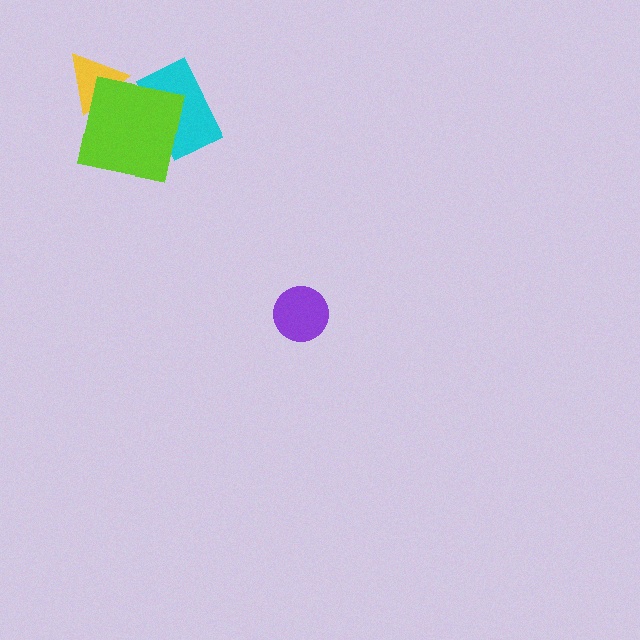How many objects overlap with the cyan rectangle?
1 object overlaps with the cyan rectangle.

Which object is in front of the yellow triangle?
The lime square is in front of the yellow triangle.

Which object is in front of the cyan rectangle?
The lime square is in front of the cyan rectangle.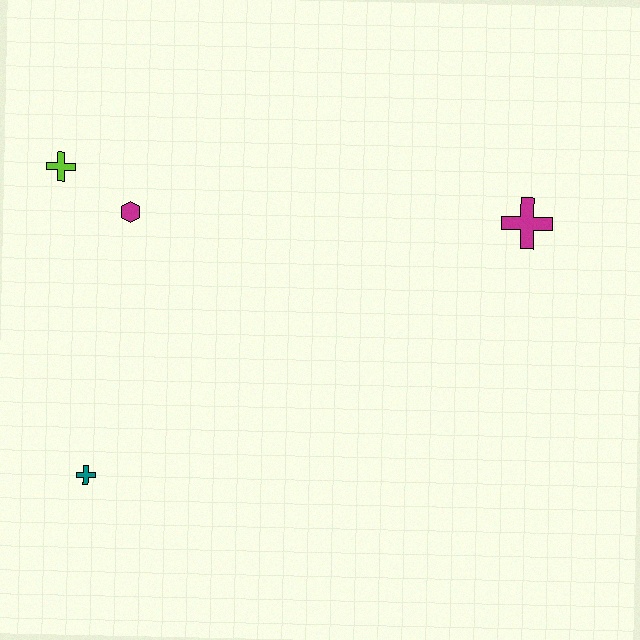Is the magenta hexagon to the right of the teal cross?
Yes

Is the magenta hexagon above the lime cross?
No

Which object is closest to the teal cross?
The magenta hexagon is closest to the teal cross.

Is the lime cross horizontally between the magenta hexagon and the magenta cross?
No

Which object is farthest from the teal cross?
The magenta cross is farthest from the teal cross.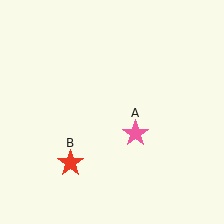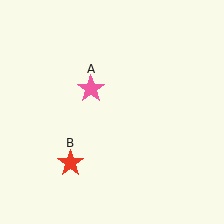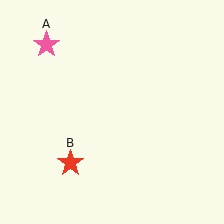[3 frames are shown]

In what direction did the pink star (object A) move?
The pink star (object A) moved up and to the left.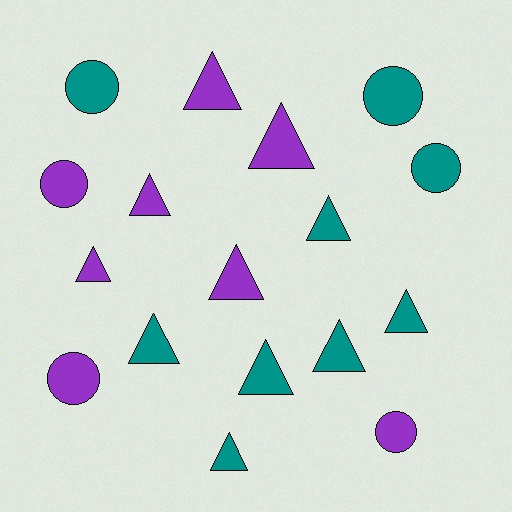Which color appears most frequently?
Teal, with 9 objects.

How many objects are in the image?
There are 17 objects.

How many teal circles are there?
There are 3 teal circles.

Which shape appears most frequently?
Triangle, with 11 objects.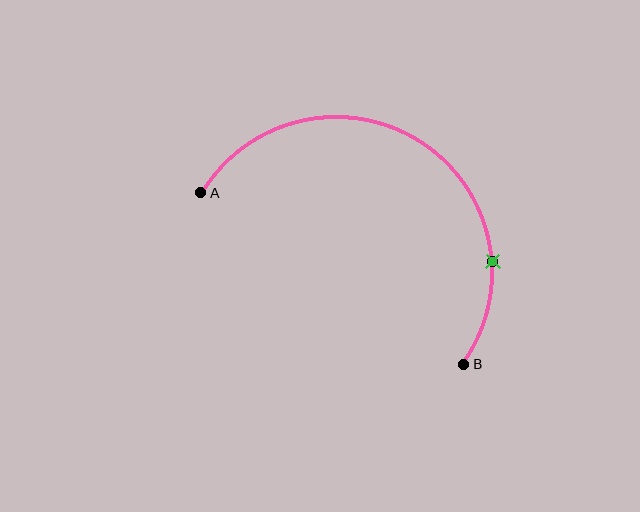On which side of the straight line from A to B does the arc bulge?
The arc bulges above the straight line connecting A and B.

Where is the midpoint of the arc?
The arc midpoint is the point on the curve farthest from the straight line joining A and B. It sits above that line.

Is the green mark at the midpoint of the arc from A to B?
No. The green mark lies on the arc but is closer to endpoint B. The arc midpoint would be at the point on the curve equidistant along the arc from both A and B.